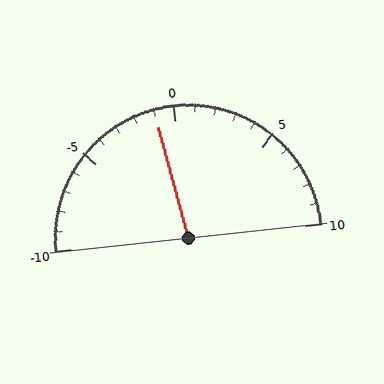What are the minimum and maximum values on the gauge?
The gauge ranges from -10 to 10.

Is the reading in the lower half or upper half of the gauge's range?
The reading is in the lower half of the range (-10 to 10).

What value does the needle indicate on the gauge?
The needle indicates approximately -1.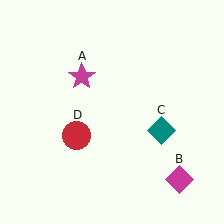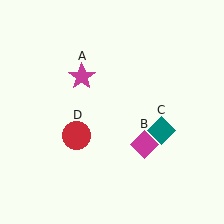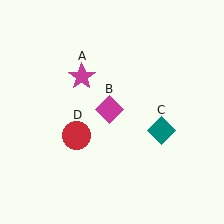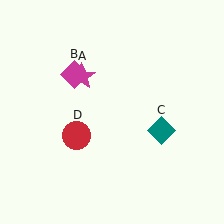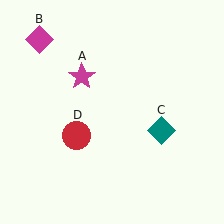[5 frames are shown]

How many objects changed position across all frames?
1 object changed position: magenta diamond (object B).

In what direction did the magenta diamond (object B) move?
The magenta diamond (object B) moved up and to the left.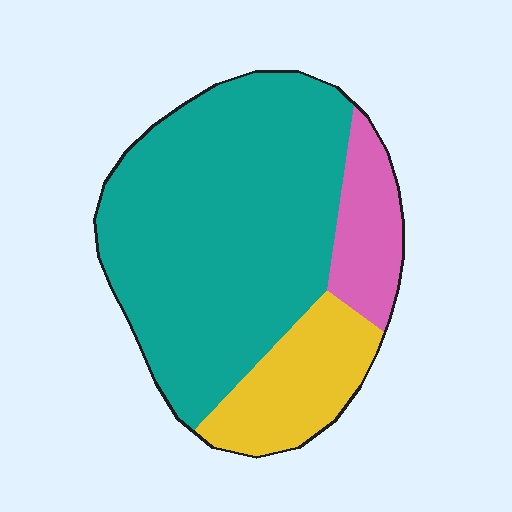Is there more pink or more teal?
Teal.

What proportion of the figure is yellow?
Yellow takes up about one sixth (1/6) of the figure.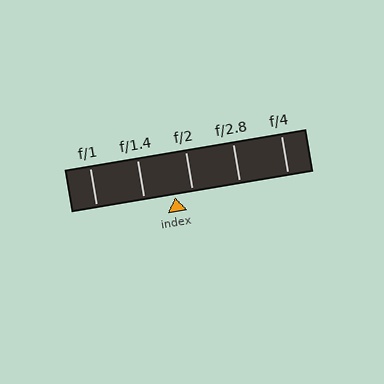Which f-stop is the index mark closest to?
The index mark is closest to f/2.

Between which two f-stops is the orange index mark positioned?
The index mark is between f/1.4 and f/2.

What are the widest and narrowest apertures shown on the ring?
The widest aperture shown is f/1 and the narrowest is f/4.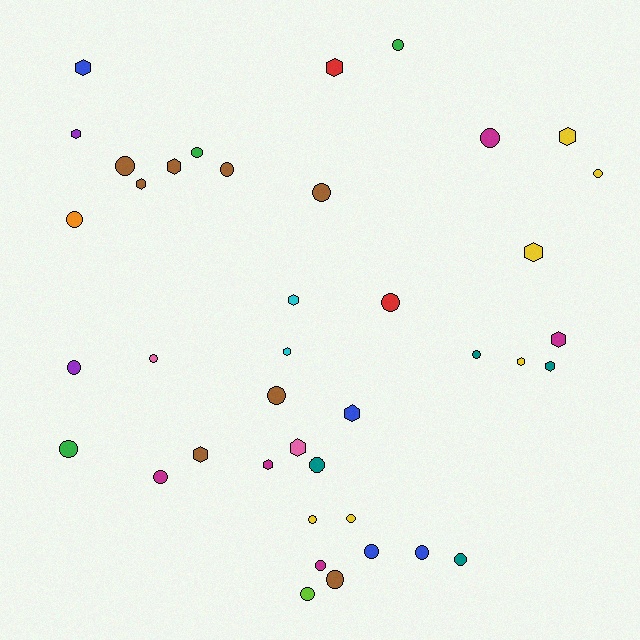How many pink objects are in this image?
There are 2 pink objects.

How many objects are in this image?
There are 40 objects.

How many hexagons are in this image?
There are 16 hexagons.